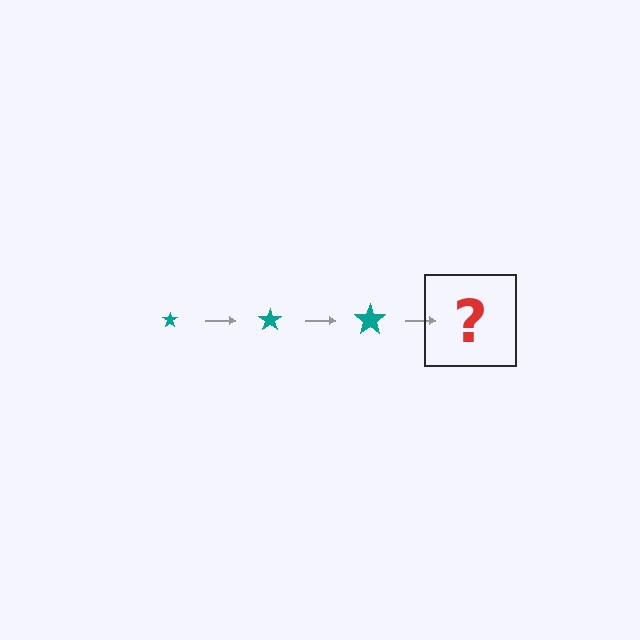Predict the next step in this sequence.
The next step is a teal star, larger than the previous one.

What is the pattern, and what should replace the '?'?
The pattern is that the star gets progressively larger each step. The '?' should be a teal star, larger than the previous one.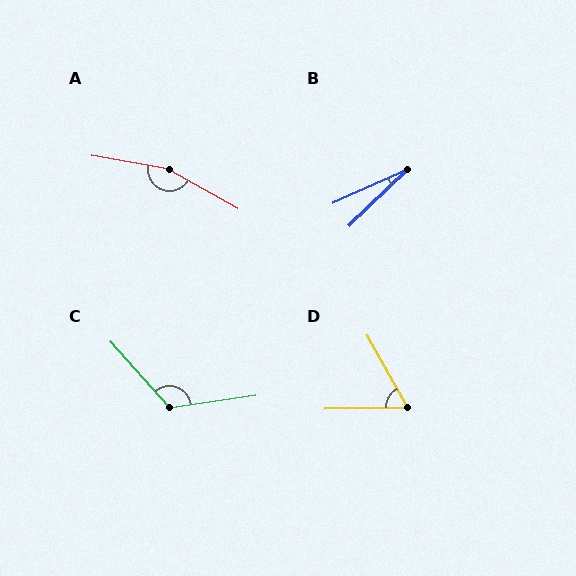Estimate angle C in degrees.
Approximately 123 degrees.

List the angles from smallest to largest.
B (20°), D (62°), C (123°), A (160°).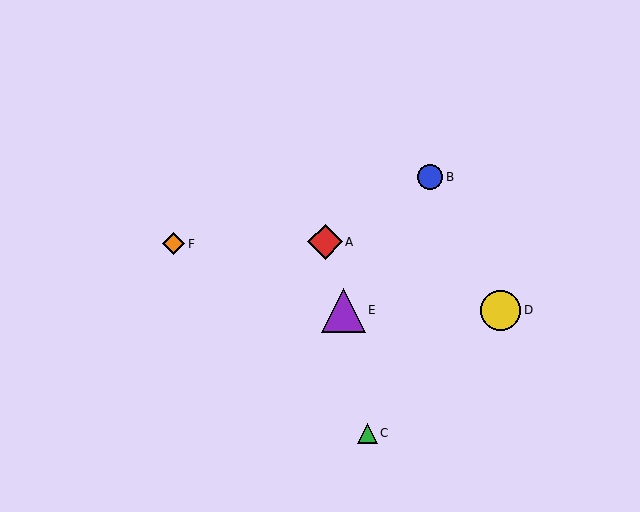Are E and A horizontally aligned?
No, E is at y≈310 and A is at y≈242.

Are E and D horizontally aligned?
Yes, both are at y≈310.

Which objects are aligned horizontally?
Objects D, E are aligned horizontally.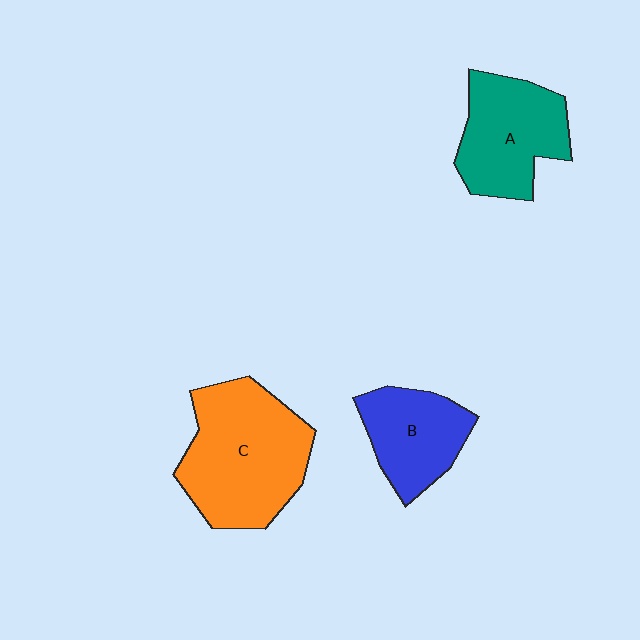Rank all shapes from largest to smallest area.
From largest to smallest: C (orange), A (teal), B (blue).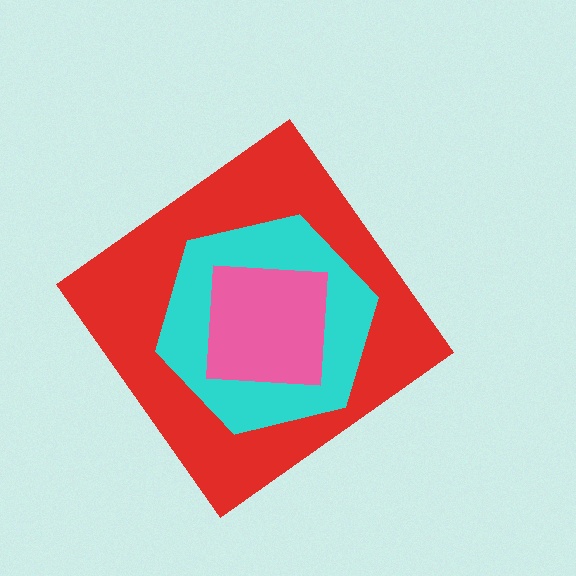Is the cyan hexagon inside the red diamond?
Yes.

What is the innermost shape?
The pink square.